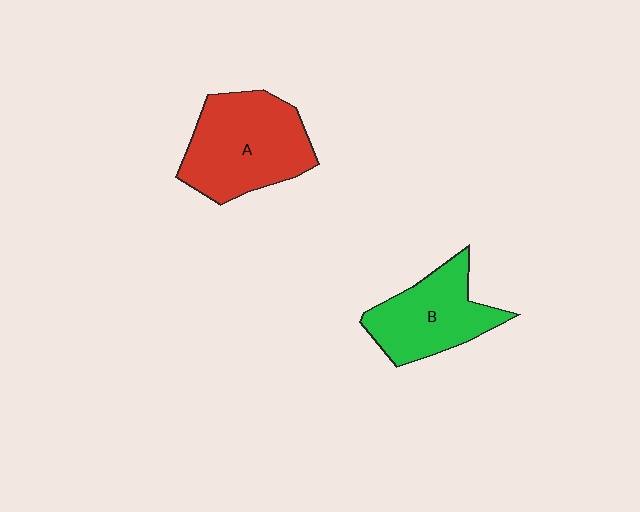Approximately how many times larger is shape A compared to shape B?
Approximately 1.3 times.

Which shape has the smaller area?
Shape B (green).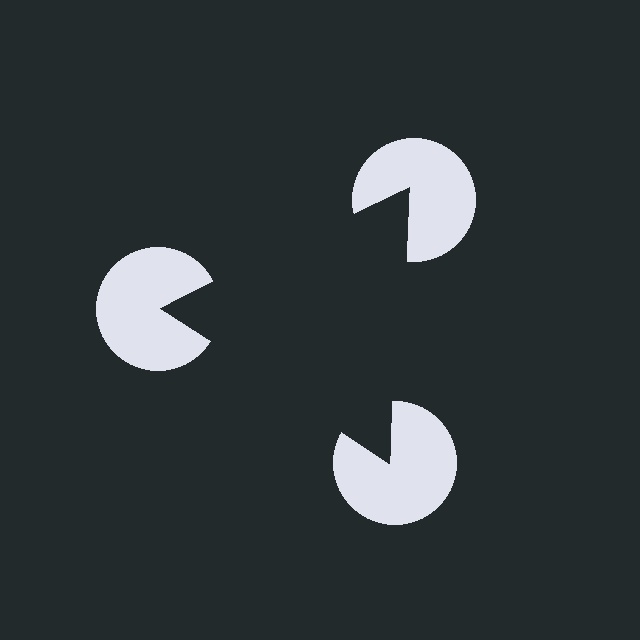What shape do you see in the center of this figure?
An illusory triangle — its edges are inferred from the aligned wedge cuts in the pac-man discs, not physically drawn.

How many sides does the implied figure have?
3 sides.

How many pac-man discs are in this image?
There are 3 — one at each vertex of the illusory triangle.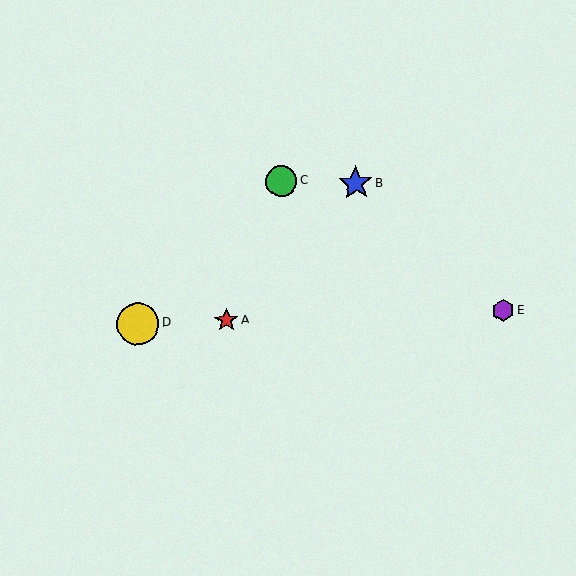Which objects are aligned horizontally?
Objects A, D, E are aligned horizontally.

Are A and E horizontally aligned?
Yes, both are at y≈320.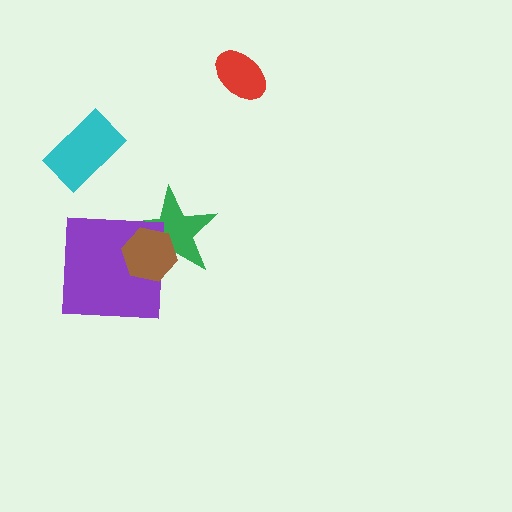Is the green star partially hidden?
Yes, it is partially covered by another shape.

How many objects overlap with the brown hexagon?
2 objects overlap with the brown hexagon.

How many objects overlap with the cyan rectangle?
0 objects overlap with the cyan rectangle.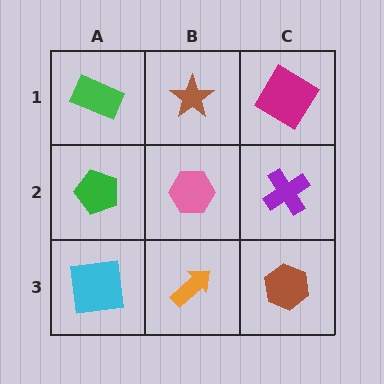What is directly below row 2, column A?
A cyan square.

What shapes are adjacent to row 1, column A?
A green pentagon (row 2, column A), a brown star (row 1, column B).